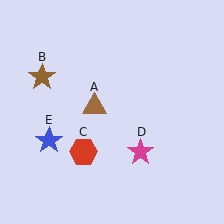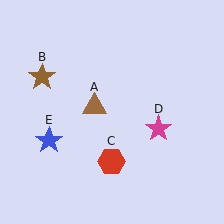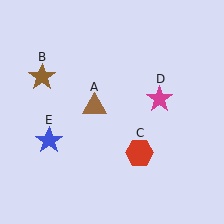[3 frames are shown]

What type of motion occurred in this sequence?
The red hexagon (object C), magenta star (object D) rotated counterclockwise around the center of the scene.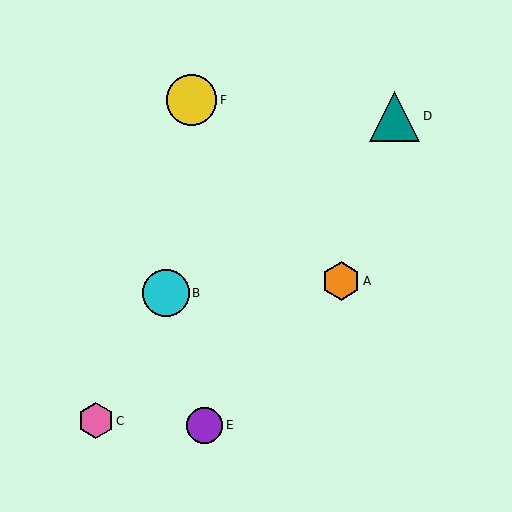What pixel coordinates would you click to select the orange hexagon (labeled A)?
Click at (341, 281) to select the orange hexagon A.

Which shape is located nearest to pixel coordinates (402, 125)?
The teal triangle (labeled D) at (395, 116) is nearest to that location.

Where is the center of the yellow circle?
The center of the yellow circle is at (192, 100).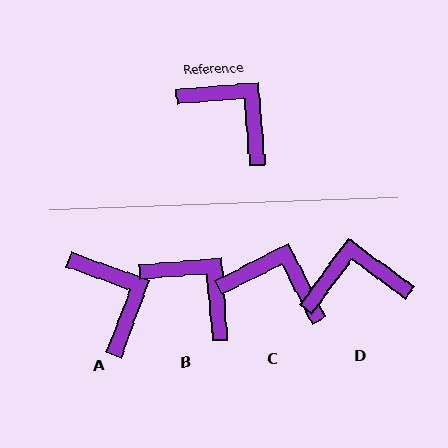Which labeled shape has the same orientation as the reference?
B.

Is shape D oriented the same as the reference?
No, it is off by about 49 degrees.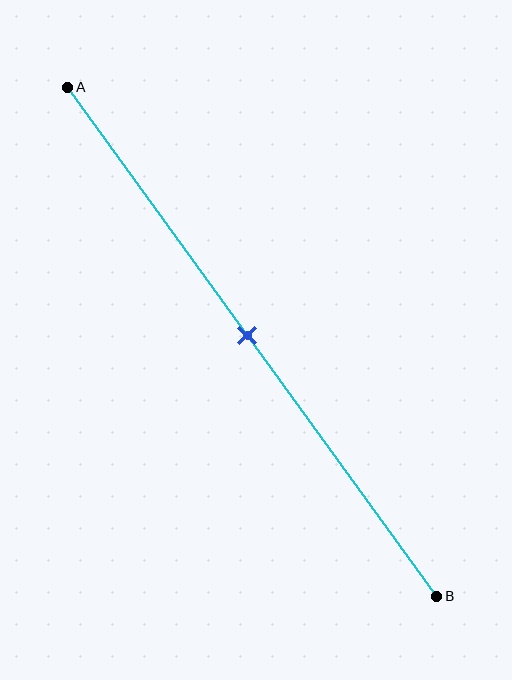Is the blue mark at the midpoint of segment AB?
Yes, the mark is approximately at the midpoint.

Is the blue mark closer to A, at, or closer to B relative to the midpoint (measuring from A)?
The blue mark is approximately at the midpoint of segment AB.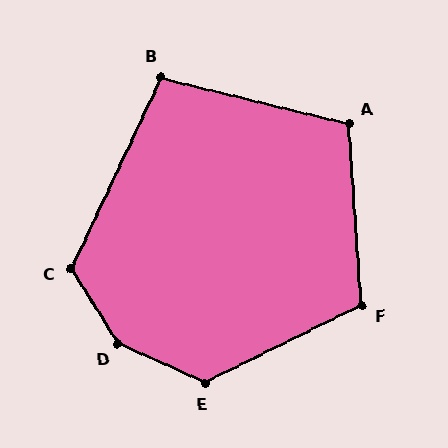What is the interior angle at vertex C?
Approximately 123 degrees (obtuse).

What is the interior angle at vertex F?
Approximately 112 degrees (obtuse).